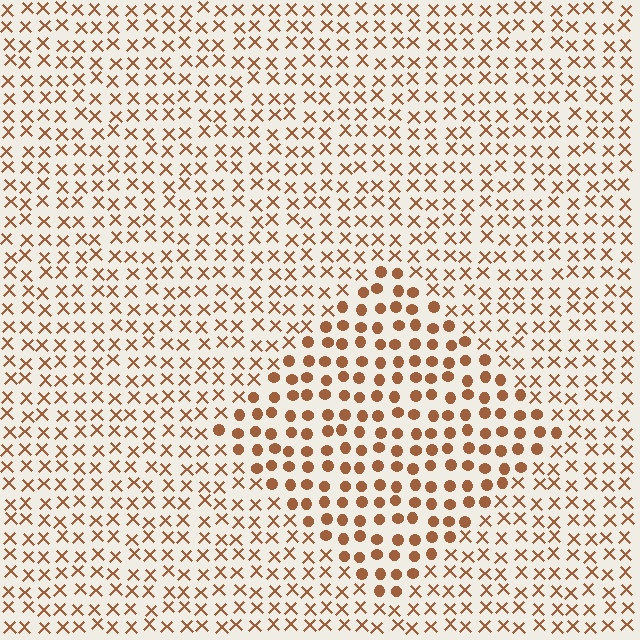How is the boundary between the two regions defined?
The boundary is defined by a change in element shape: circles inside vs. X marks outside. All elements share the same color and spacing.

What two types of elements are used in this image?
The image uses circles inside the diamond region and X marks outside it.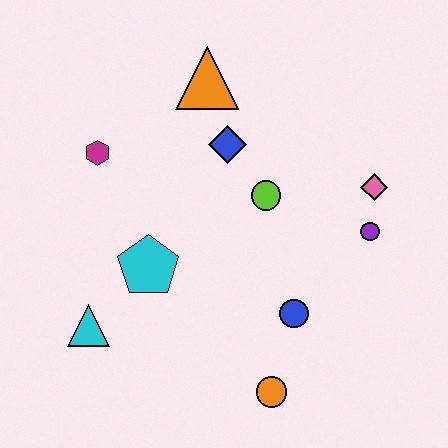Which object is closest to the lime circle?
The blue diamond is closest to the lime circle.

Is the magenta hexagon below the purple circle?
No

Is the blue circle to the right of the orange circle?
Yes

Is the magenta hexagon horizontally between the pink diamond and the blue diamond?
No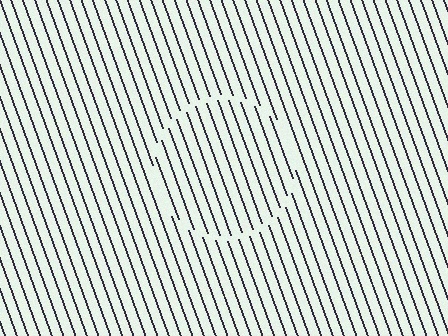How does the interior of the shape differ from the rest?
The interior of the shape contains the same grating, shifted by half a period — the contour is defined by the phase discontinuity where line-ends from the inner and outer gratings abut.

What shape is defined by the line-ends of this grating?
An illusory circle. The interior of the shape contains the same grating, shifted by half a period — the contour is defined by the phase discontinuity where line-ends from the inner and outer gratings abut.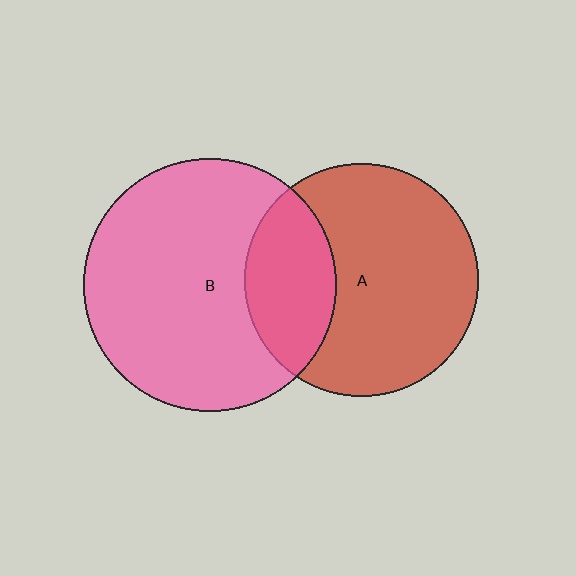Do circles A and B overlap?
Yes.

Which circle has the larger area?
Circle B (pink).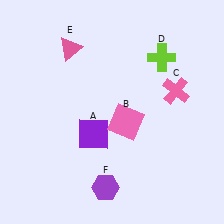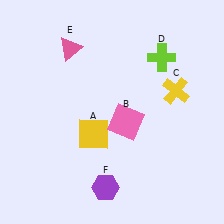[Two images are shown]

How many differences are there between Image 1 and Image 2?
There are 2 differences between the two images.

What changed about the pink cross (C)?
In Image 1, C is pink. In Image 2, it changed to yellow.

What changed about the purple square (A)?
In Image 1, A is purple. In Image 2, it changed to yellow.